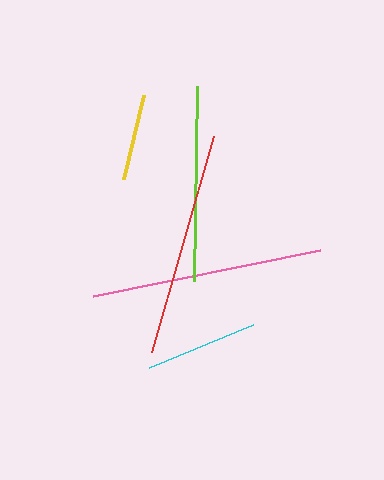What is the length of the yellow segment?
The yellow segment is approximately 86 pixels long.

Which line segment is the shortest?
The yellow line is the shortest at approximately 86 pixels.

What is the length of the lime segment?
The lime segment is approximately 195 pixels long.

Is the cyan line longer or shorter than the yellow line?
The cyan line is longer than the yellow line.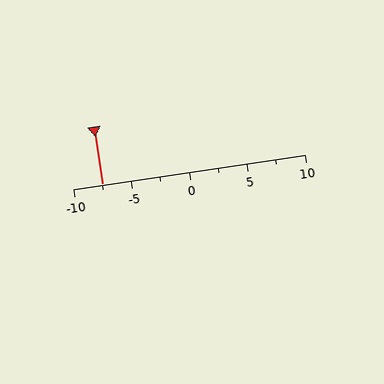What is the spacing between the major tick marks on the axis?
The major ticks are spaced 5 apart.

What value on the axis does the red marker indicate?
The marker indicates approximately -7.5.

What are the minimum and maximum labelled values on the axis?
The axis runs from -10 to 10.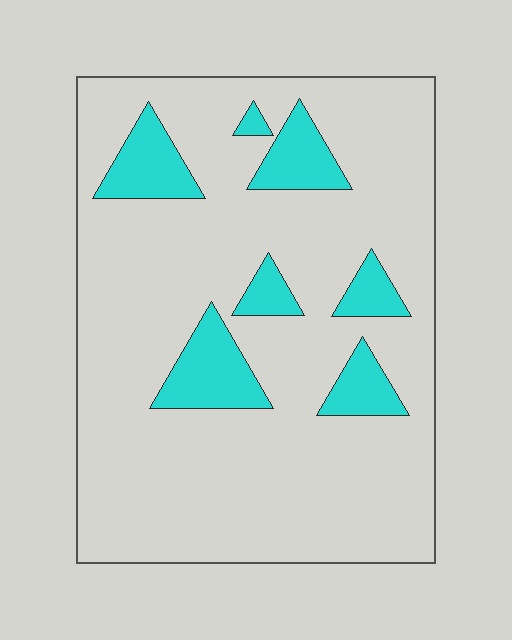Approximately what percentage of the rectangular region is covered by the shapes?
Approximately 15%.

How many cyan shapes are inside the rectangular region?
7.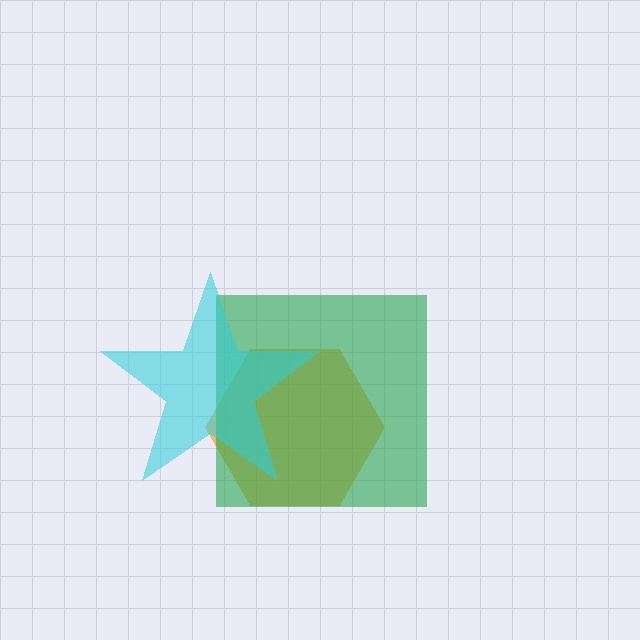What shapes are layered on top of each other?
The layered shapes are: an orange hexagon, a green square, a cyan star.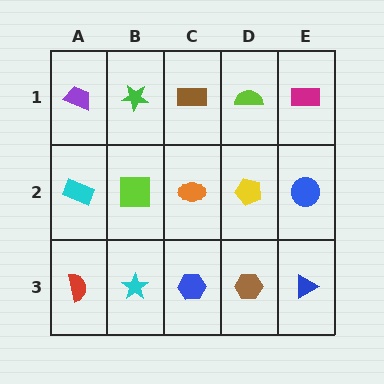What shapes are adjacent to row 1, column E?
A blue circle (row 2, column E), a lime semicircle (row 1, column D).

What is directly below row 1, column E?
A blue circle.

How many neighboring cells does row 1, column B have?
3.